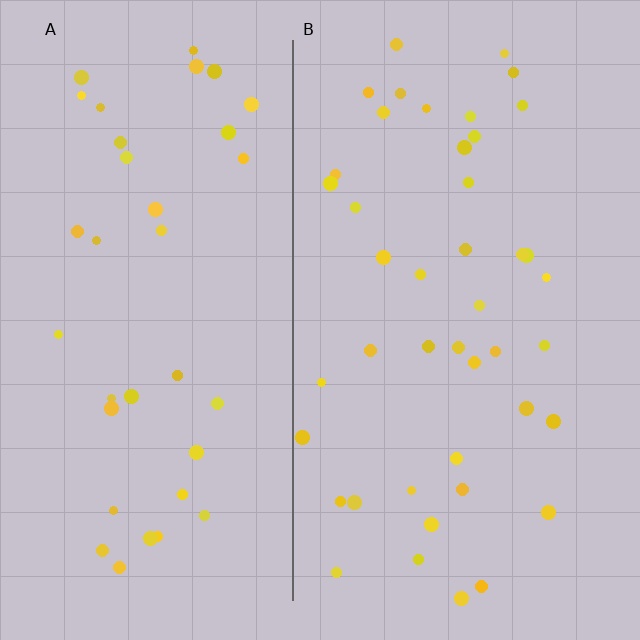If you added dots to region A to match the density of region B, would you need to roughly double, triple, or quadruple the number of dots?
Approximately double.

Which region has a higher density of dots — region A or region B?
B (the right).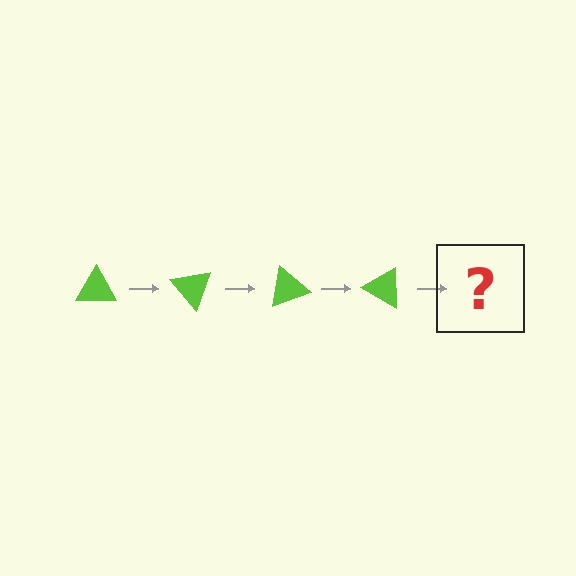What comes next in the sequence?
The next element should be a lime triangle rotated 200 degrees.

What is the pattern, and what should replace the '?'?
The pattern is that the triangle rotates 50 degrees each step. The '?' should be a lime triangle rotated 200 degrees.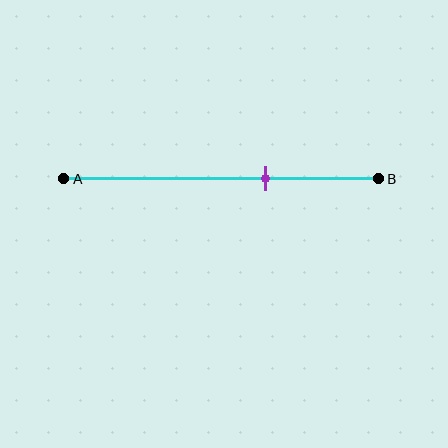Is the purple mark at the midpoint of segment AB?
No, the mark is at about 65% from A, not at the 50% midpoint.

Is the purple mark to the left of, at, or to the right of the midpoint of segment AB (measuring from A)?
The purple mark is to the right of the midpoint of segment AB.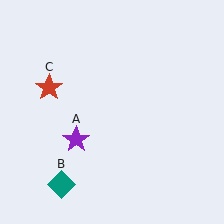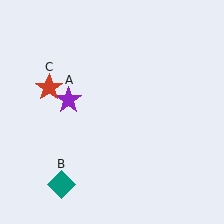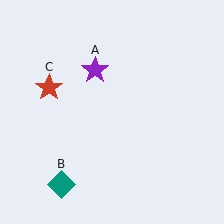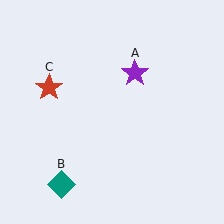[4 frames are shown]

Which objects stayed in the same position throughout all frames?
Teal diamond (object B) and red star (object C) remained stationary.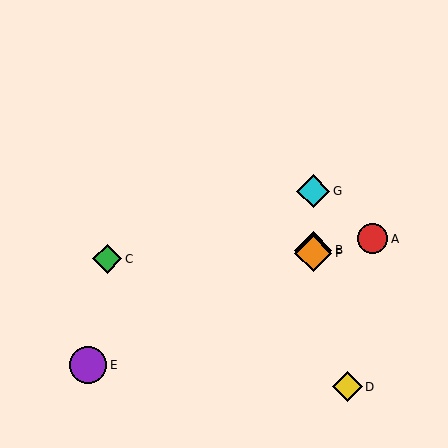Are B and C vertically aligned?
No, B is at x≈313 and C is at x≈107.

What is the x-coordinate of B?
Object B is at x≈313.